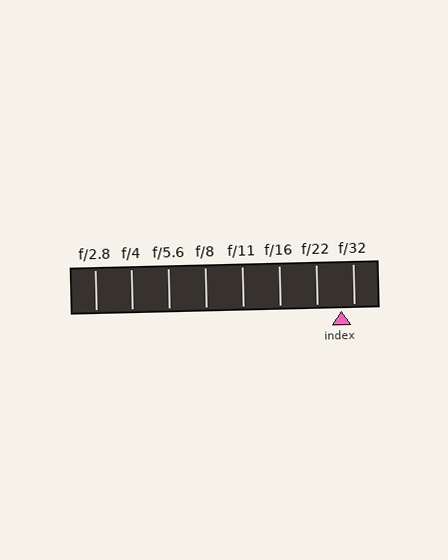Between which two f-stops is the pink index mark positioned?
The index mark is between f/22 and f/32.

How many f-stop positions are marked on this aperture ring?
There are 8 f-stop positions marked.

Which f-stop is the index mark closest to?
The index mark is closest to f/32.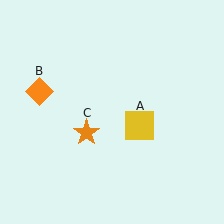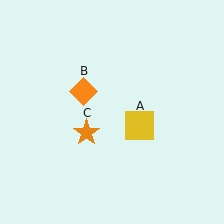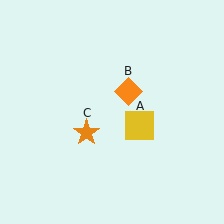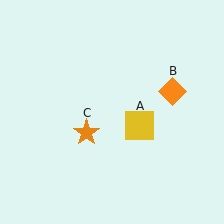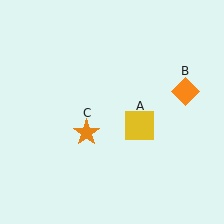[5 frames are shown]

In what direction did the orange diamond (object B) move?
The orange diamond (object B) moved right.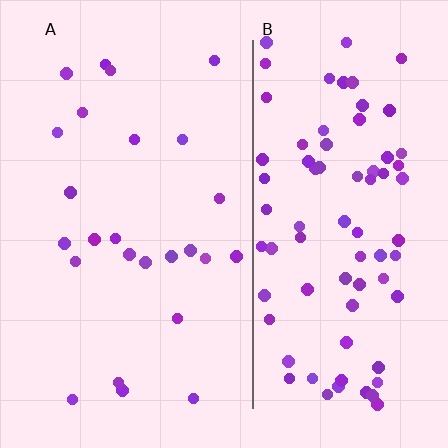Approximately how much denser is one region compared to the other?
Approximately 3.2× — region B over region A.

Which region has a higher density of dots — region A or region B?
B (the right).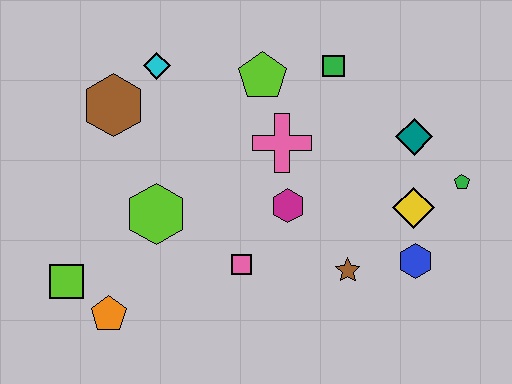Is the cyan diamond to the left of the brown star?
Yes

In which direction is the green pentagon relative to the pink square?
The green pentagon is to the right of the pink square.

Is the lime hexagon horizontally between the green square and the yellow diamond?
No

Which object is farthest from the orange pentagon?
The green pentagon is farthest from the orange pentagon.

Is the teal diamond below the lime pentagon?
Yes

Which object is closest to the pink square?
The magenta hexagon is closest to the pink square.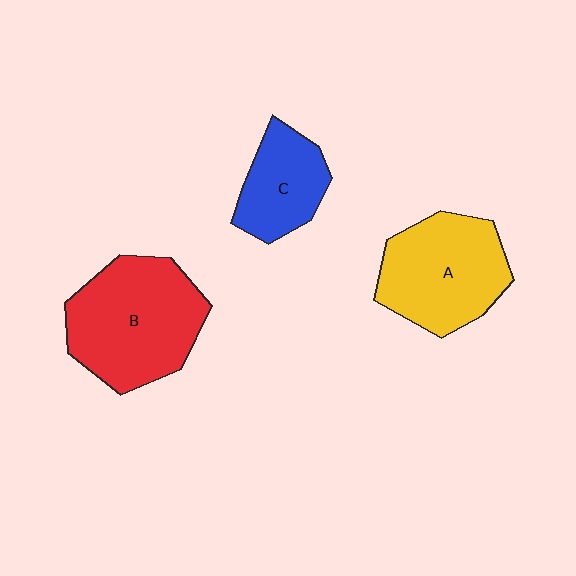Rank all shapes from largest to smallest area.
From largest to smallest: B (red), A (yellow), C (blue).